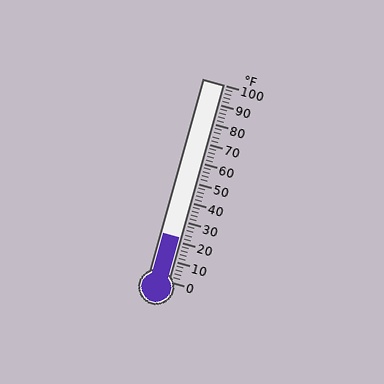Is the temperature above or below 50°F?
The temperature is below 50°F.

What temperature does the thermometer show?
The thermometer shows approximately 22°F.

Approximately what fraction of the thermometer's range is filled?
The thermometer is filled to approximately 20% of its range.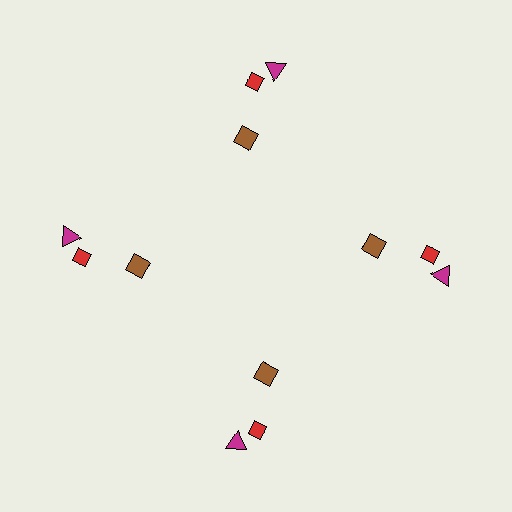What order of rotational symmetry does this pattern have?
This pattern has 4-fold rotational symmetry.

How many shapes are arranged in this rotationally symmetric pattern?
There are 12 shapes, arranged in 4 groups of 3.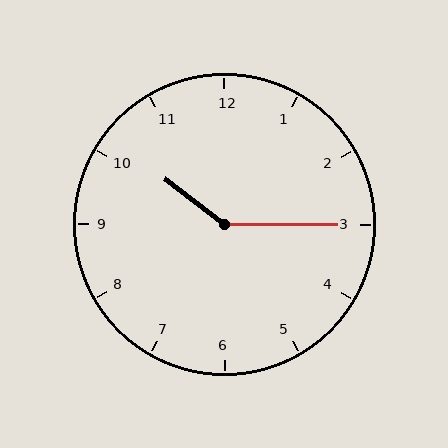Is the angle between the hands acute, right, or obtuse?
It is obtuse.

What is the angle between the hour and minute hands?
Approximately 142 degrees.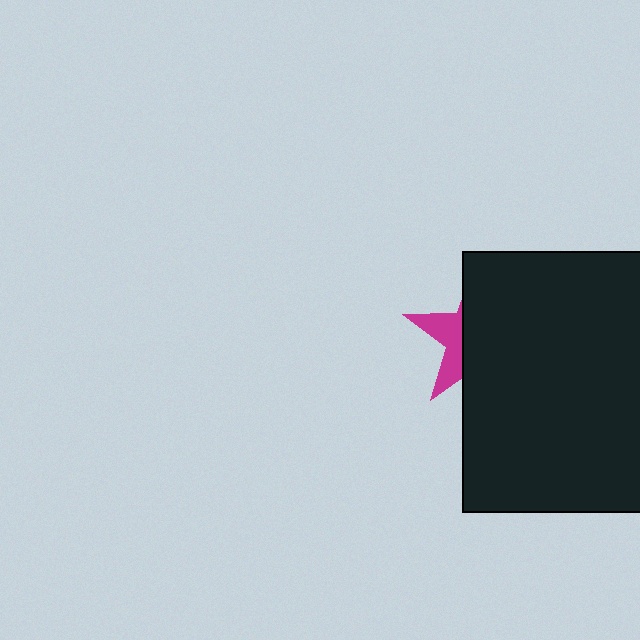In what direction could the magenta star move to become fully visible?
The magenta star could move left. That would shift it out from behind the black rectangle entirely.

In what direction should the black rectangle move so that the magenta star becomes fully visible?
The black rectangle should move right. That is the shortest direction to clear the overlap and leave the magenta star fully visible.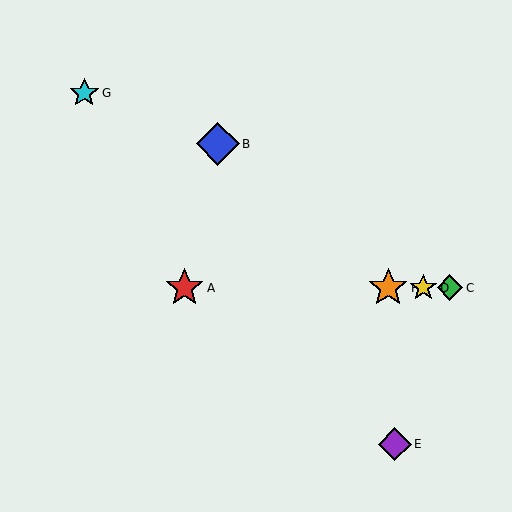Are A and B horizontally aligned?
No, A is at y≈288 and B is at y≈144.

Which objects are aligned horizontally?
Objects A, C, D, F are aligned horizontally.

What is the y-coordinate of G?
Object G is at y≈93.